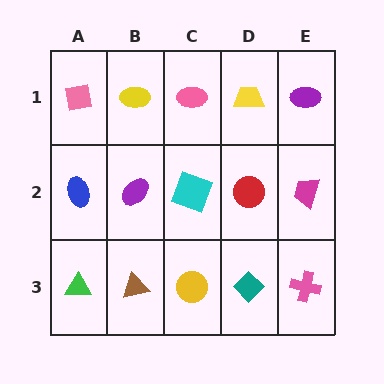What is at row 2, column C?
A cyan square.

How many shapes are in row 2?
5 shapes.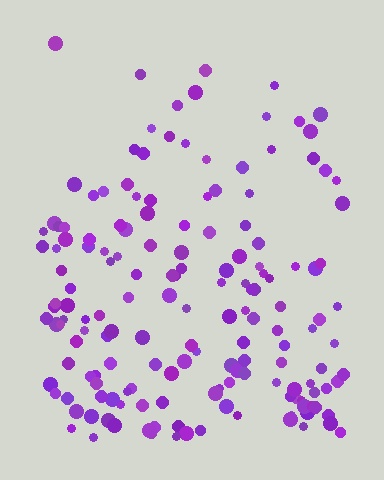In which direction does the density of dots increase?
From top to bottom, with the bottom side densest.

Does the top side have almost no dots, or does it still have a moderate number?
Still a moderate number, just noticeably fewer than the bottom.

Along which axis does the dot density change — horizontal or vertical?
Vertical.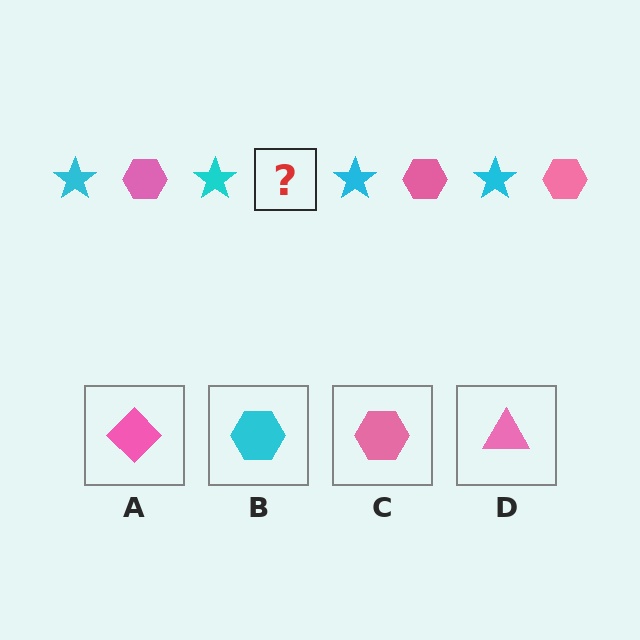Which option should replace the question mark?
Option C.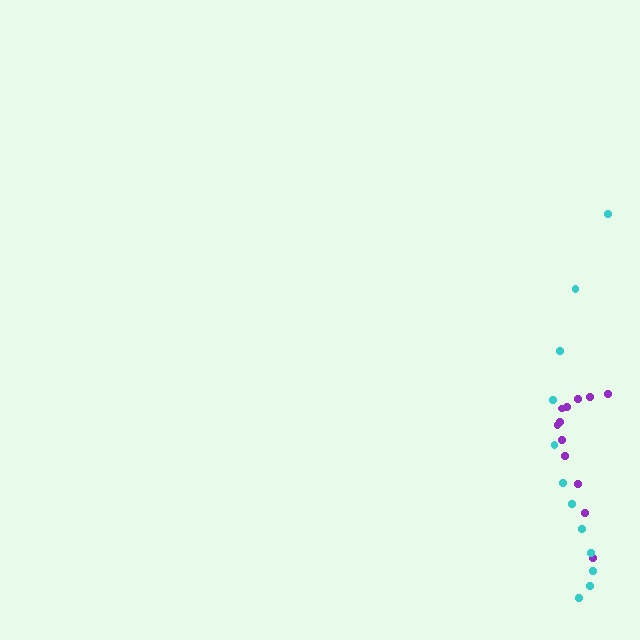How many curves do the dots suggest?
There are 2 distinct paths.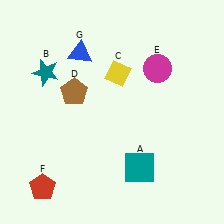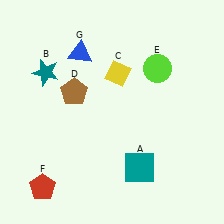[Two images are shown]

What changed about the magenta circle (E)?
In Image 1, E is magenta. In Image 2, it changed to lime.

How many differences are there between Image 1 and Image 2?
There is 1 difference between the two images.